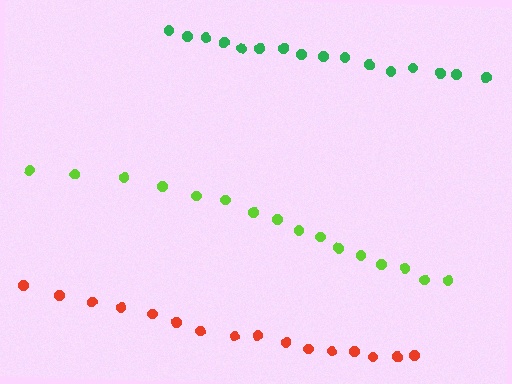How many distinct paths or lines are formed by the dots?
There are 3 distinct paths.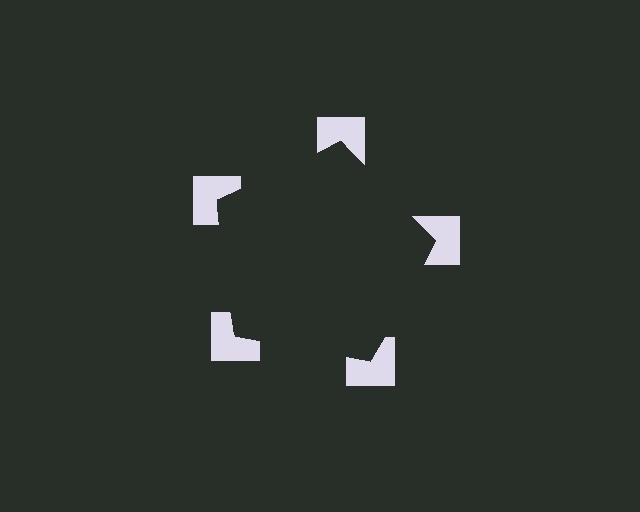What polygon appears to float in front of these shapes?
An illusory pentagon — its edges are inferred from the aligned wedge cuts in the notched squares, not physically drawn.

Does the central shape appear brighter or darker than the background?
It typically appears slightly darker than the background, even though no actual brightness change is drawn.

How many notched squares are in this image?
There are 5 — one at each vertex of the illusory pentagon.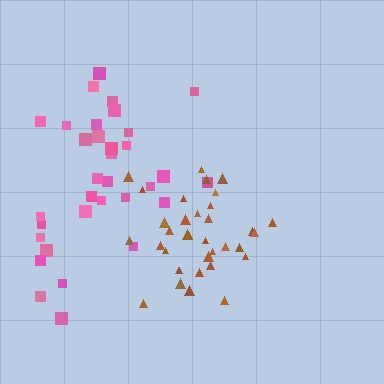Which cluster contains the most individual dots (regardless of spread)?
Brown (35).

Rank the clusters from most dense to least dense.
brown, pink.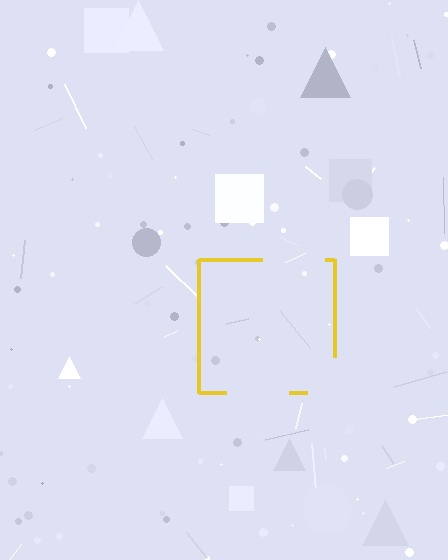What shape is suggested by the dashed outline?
The dashed outline suggests a square.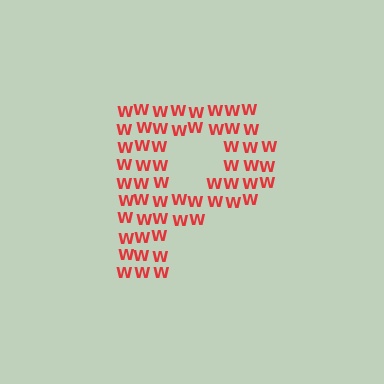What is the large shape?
The large shape is the letter P.